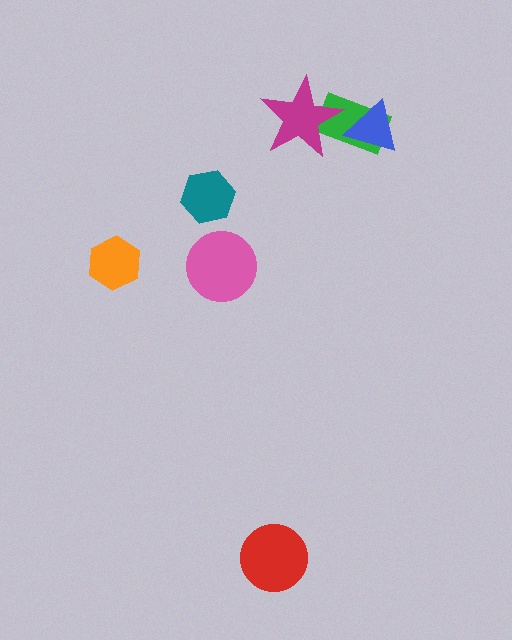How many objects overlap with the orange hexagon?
0 objects overlap with the orange hexagon.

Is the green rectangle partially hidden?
Yes, it is partially covered by another shape.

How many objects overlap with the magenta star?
1 object overlaps with the magenta star.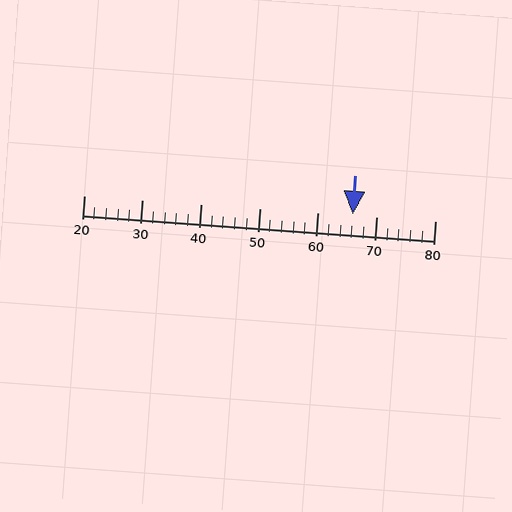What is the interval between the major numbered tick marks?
The major tick marks are spaced 10 units apart.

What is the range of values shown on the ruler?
The ruler shows values from 20 to 80.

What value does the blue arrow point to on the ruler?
The blue arrow points to approximately 66.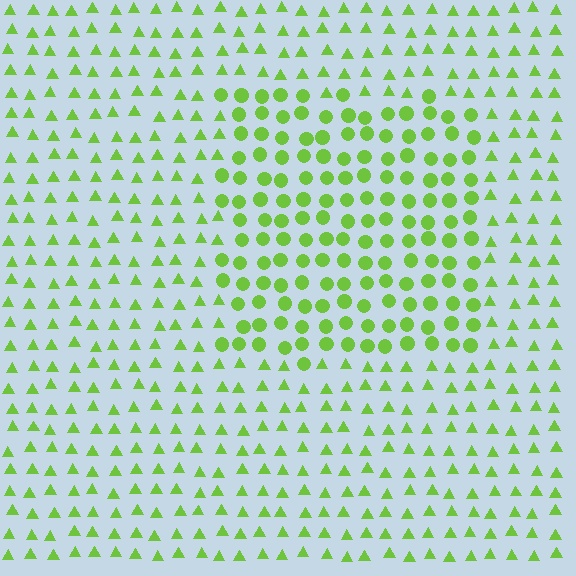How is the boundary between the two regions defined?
The boundary is defined by a change in element shape: circles inside vs. triangles outside. All elements share the same color and spacing.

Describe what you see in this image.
The image is filled with small lime elements arranged in a uniform grid. A rectangle-shaped region contains circles, while the surrounding area contains triangles. The boundary is defined purely by the change in element shape.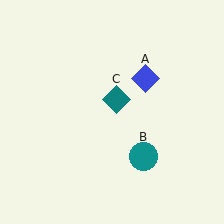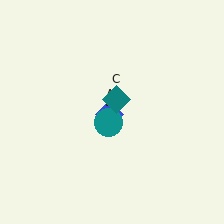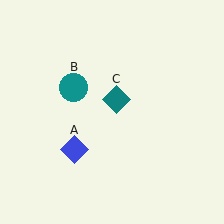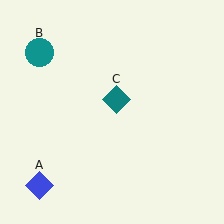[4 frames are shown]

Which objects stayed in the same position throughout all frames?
Teal diamond (object C) remained stationary.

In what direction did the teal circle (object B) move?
The teal circle (object B) moved up and to the left.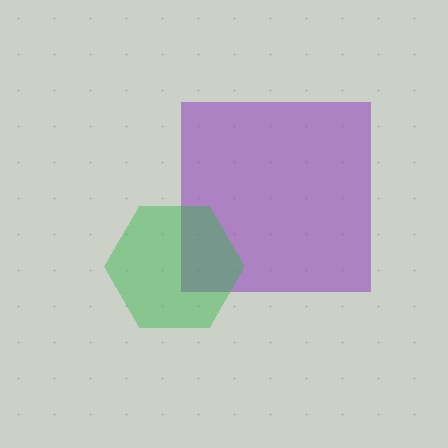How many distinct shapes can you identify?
There are 2 distinct shapes: a purple square, a green hexagon.